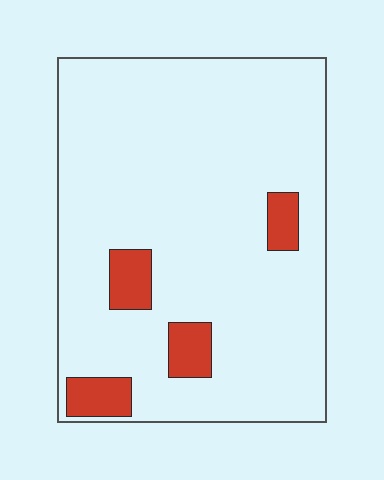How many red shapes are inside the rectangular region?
4.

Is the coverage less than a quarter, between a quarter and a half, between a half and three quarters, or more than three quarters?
Less than a quarter.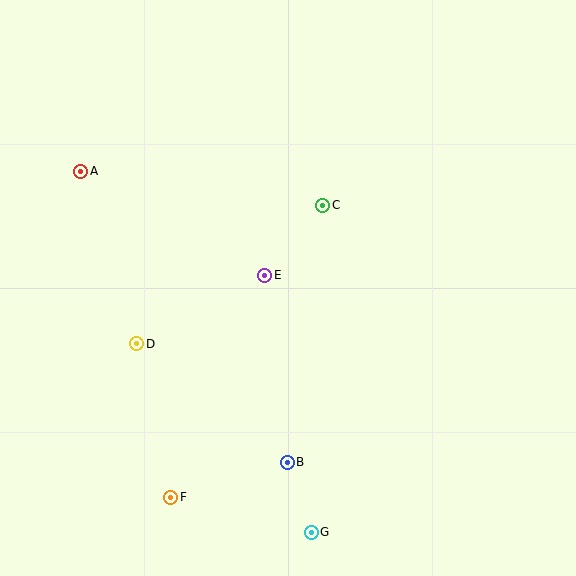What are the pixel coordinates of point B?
Point B is at (287, 462).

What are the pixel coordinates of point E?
Point E is at (265, 275).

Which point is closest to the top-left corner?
Point A is closest to the top-left corner.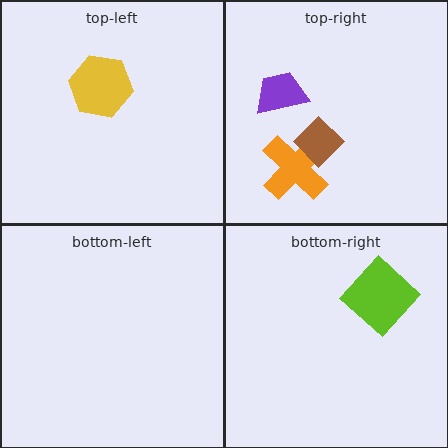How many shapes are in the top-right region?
3.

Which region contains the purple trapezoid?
The top-right region.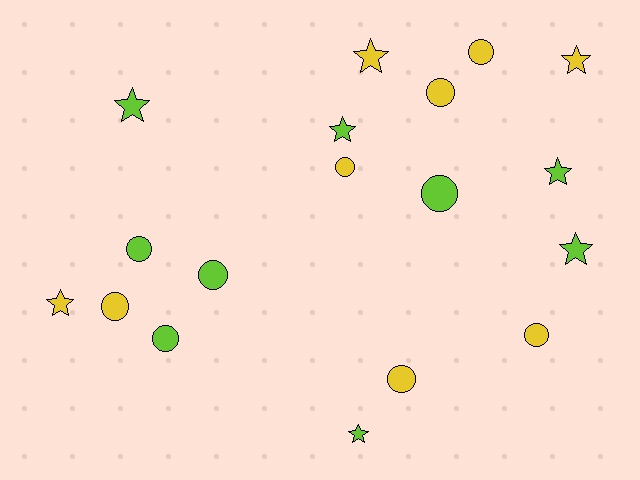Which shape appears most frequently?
Circle, with 10 objects.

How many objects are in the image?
There are 18 objects.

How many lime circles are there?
There are 4 lime circles.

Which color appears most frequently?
Yellow, with 9 objects.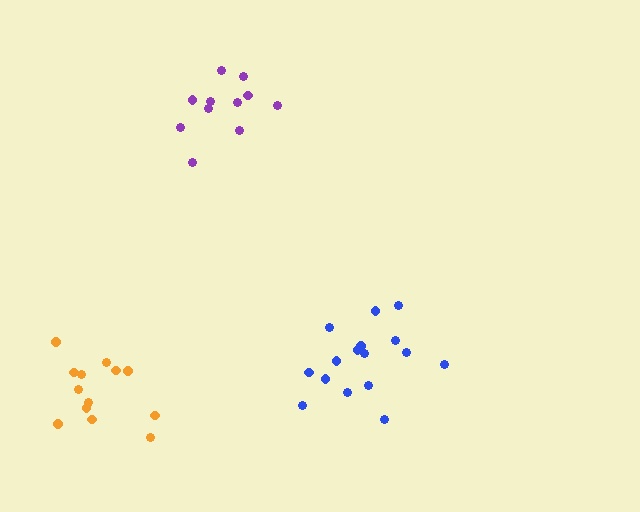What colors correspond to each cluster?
The clusters are colored: purple, blue, orange.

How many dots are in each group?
Group 1: 11 dots, Group 2: 16 dots, Group 3: 13 dots (40 total).